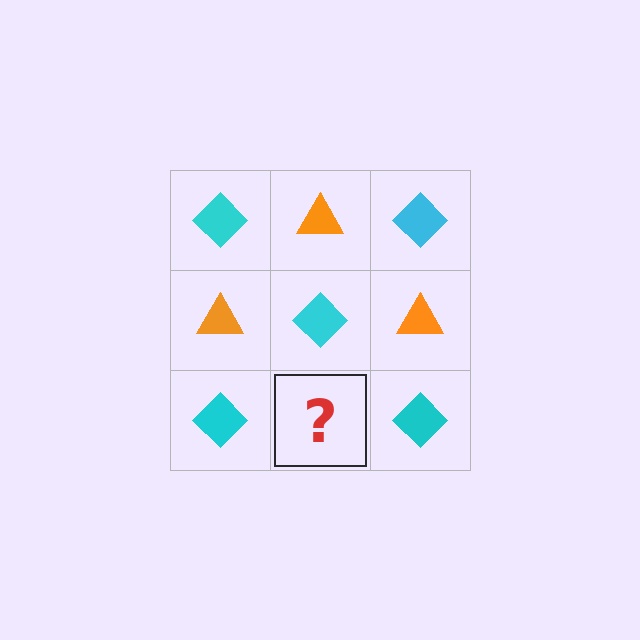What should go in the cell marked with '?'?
The missing cell should contain an orange triangle.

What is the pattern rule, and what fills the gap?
The rule is that it alternates cyan diamond and orange triangle in a checkerboard pattern. The gap should be filled with an orange triangle.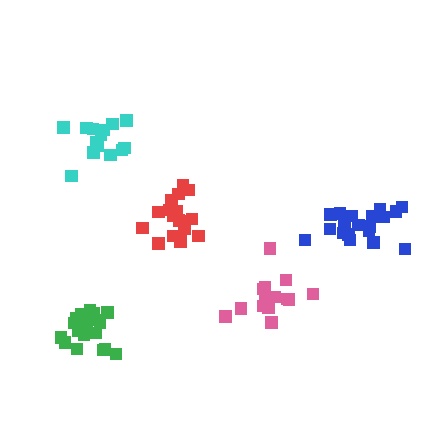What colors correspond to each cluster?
The clusters are colored: blue, cyan, red, green, pink.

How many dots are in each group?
Group 1: 19 dots, Group 2: 14 dots, Group 3: 17 dots, Group 4: 19 dots, Group 5: 14 dots (83 total).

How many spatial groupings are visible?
There are 5 spatial groupings.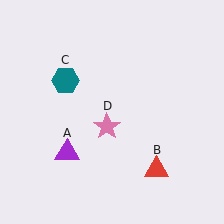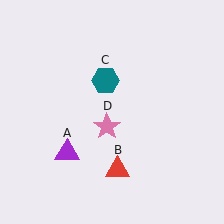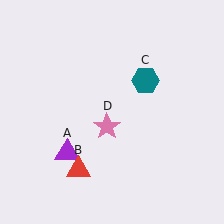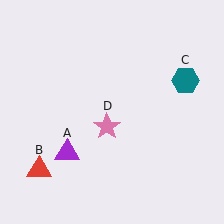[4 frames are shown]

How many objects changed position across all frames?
2 objects changed position: red triangle (object B), teal hexagon (object C).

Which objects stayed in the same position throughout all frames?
Purple triangle (object A) and pink star (object D) remained stationary.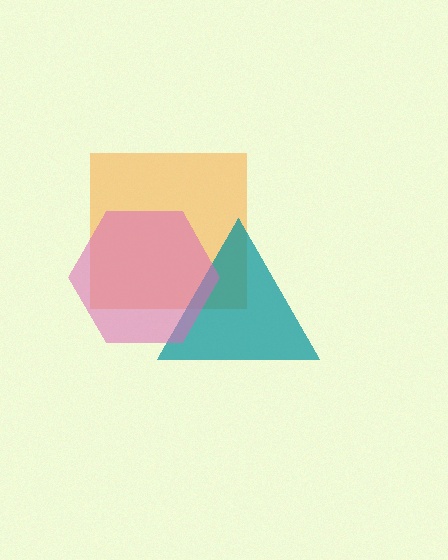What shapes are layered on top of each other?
The layered shapes are: an orange square, a teal triangle, a pink hexagon.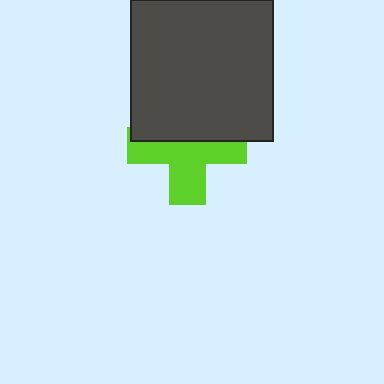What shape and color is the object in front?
The object in front is a dark gray square.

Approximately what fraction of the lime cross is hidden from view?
Roughly 43% of the lime cross is hidden behind the dark gray square.